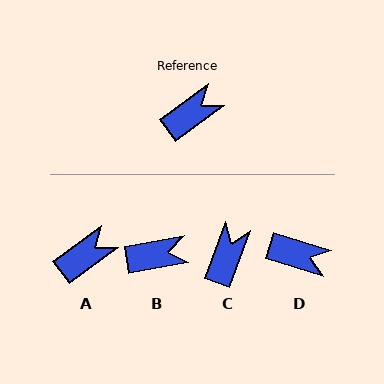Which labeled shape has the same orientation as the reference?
A.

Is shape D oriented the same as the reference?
No, it is off by about 53 degrees.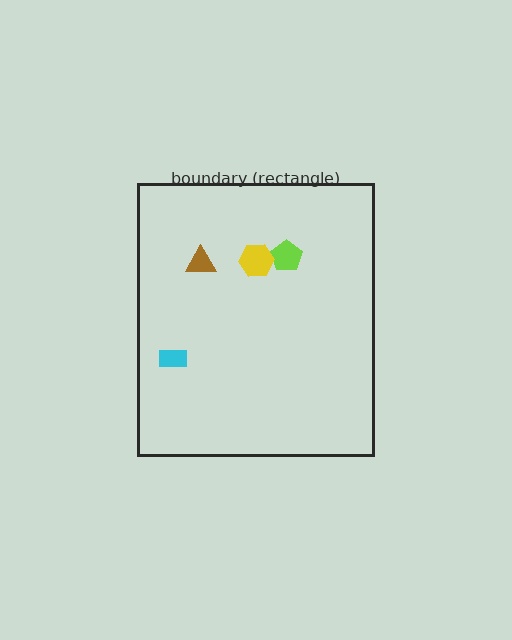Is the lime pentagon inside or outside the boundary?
Inside.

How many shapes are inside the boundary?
4 inside, 0 outside.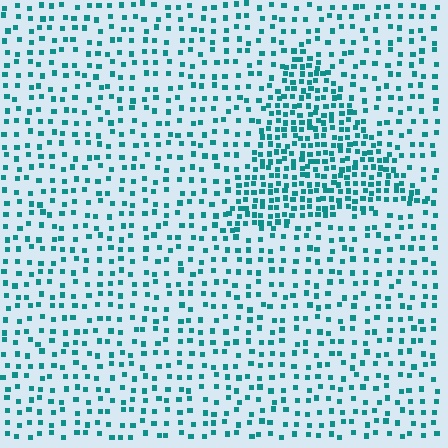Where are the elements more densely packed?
The elements are more densely packed inside the triangle boundary.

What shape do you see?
I see a triangle.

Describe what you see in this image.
The image contains small teal elements arranged at two different densities. A triangle-shaped region is visible where the elements are more densely packed than the surrounding area.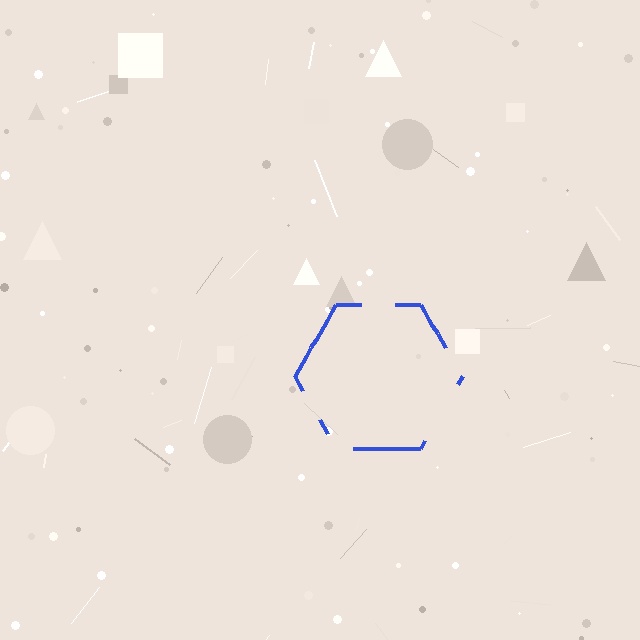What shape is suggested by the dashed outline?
The dashed outline suggests a hexagon.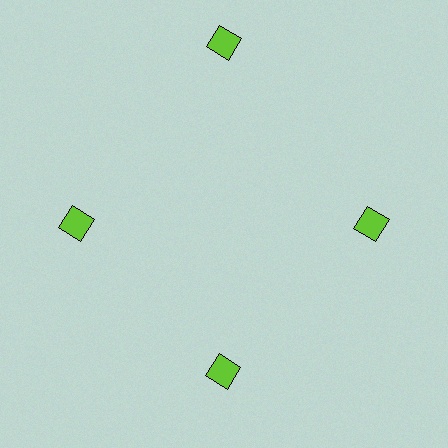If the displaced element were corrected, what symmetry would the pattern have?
It would have 4-fold rotational symmetry — the pattern would map onto itself every 90 degrees.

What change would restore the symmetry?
The symmetry would be restored by moving it inward, back onto the ring so that all 4 squares sit at equal angles and equal distance from the center.